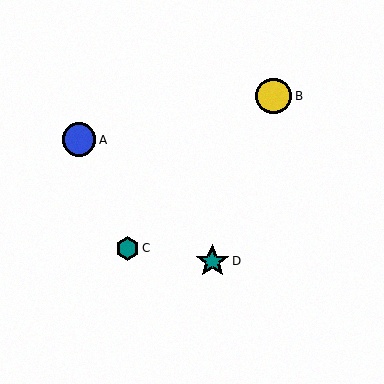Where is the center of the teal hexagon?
The center of the teal hexagon is at (127, 248).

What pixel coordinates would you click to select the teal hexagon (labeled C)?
Click at (127, 248) to select the teal hexagon C.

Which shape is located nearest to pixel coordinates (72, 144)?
The blue circle (labeled A) at (79, 140) is nearest to that location.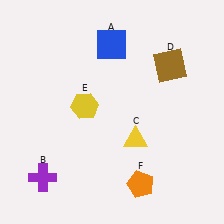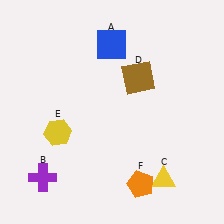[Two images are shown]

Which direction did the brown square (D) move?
The brown square (D) moved left.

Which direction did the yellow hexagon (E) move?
The yellow hexagon (E) moved left.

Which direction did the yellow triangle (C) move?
The yellow triangle (C) moved down.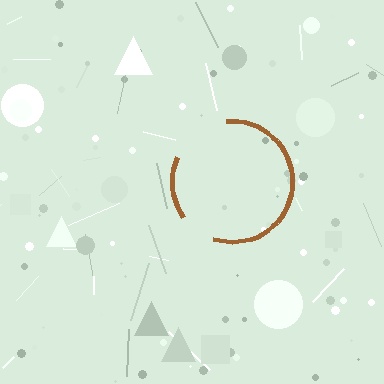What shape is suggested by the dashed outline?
The dashed outline suggests a circle.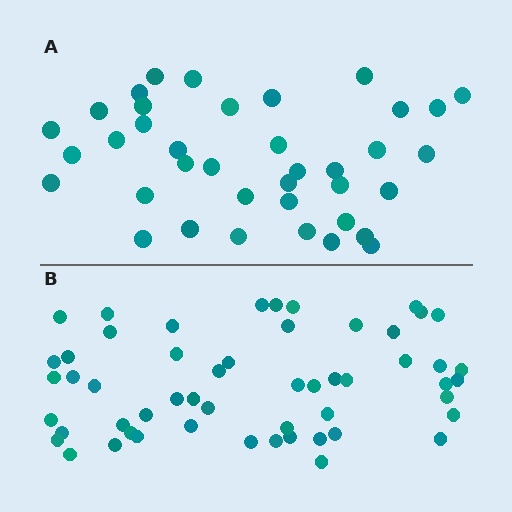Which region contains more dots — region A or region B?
Region B (the bottom region) has more dots.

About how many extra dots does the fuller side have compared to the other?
Region B has approximately 15 more dots than region A.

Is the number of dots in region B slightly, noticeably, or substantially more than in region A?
Region B has noticeably more, but not dramatically so. The ratio is roughly 1.4 to 1.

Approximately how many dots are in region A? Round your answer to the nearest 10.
About 40 dots. (The exact count is 38, which rounds to 40.)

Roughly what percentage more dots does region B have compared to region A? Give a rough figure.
About 40% more.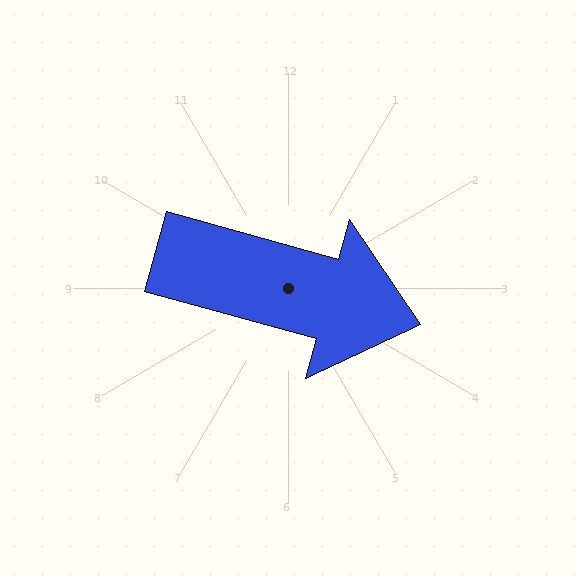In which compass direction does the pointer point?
East.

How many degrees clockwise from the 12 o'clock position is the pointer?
Approximately 105 degrees.